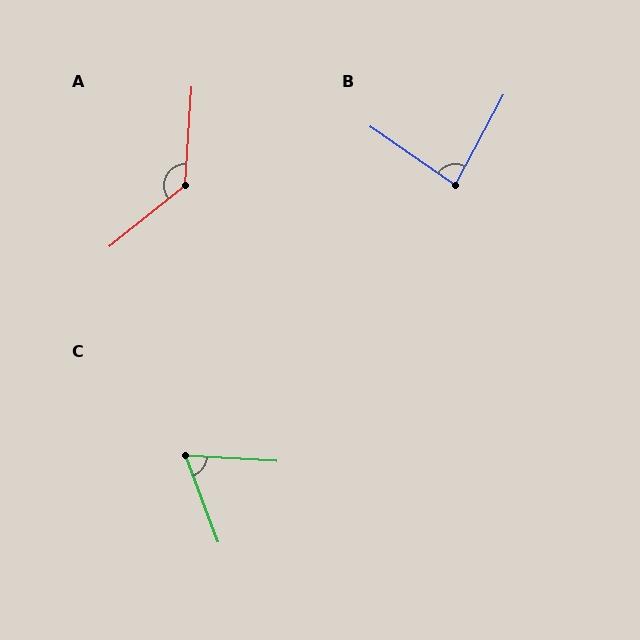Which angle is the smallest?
C, at approximately 66 degrees.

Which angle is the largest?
A, at approximately 132 degrees.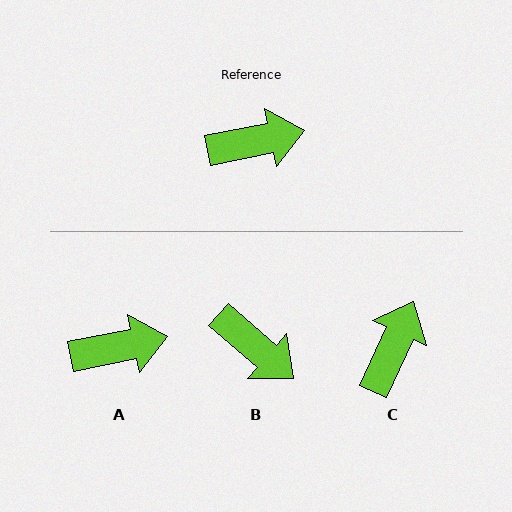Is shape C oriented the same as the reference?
No, it is off by about 54 degrees.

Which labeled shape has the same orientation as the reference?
A.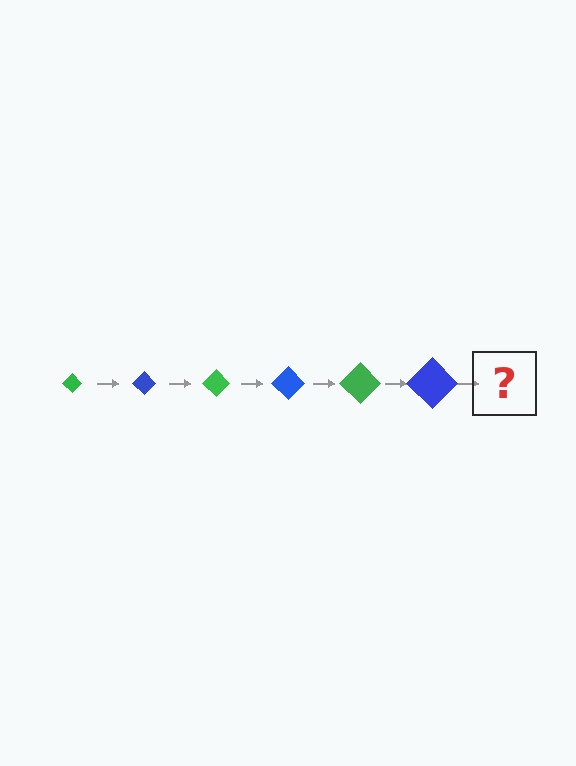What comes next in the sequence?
The next element should be a green diamond, larger than the previous one.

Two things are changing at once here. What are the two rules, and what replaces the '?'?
The two rules are that the diamond grows larger each step and the color cycles through green and blue. The '?' should be a green diamond, larger than the previous one.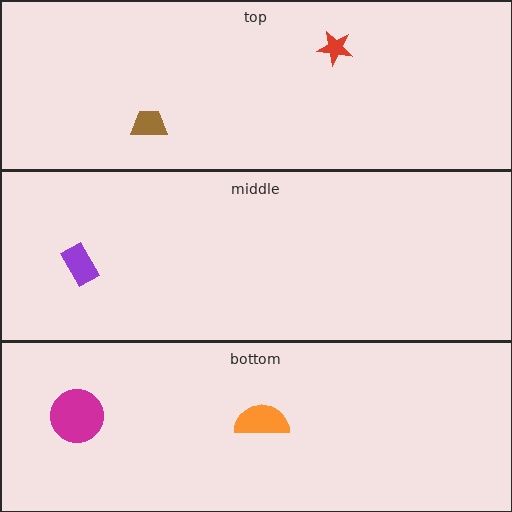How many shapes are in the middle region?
1.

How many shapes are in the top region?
2.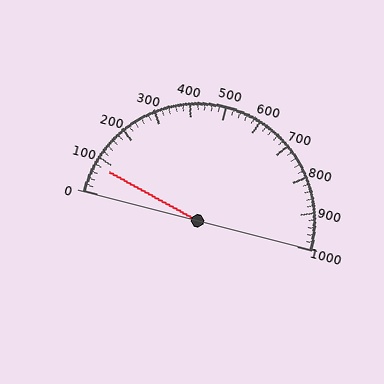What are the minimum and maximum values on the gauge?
The gauge ranges from 0 to 1000.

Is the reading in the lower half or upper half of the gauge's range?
The reading is in the lower half of the range (0 to 1000).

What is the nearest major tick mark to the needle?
The nearest major tick mark is 100.